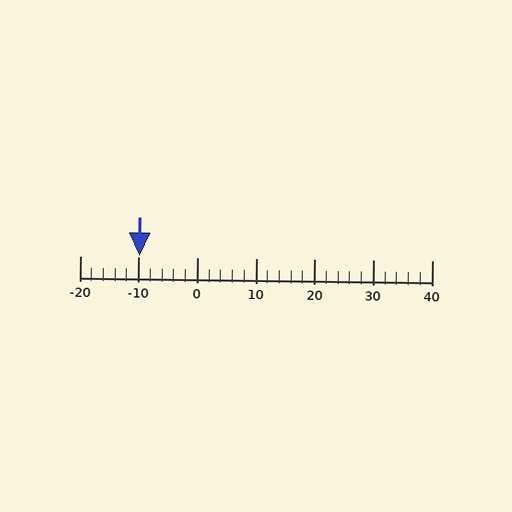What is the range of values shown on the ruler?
The ruler shows values from -20 to 40.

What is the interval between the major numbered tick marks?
The major tick marks are spaced 10 units apart.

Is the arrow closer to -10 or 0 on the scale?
The arrow is closer to -10.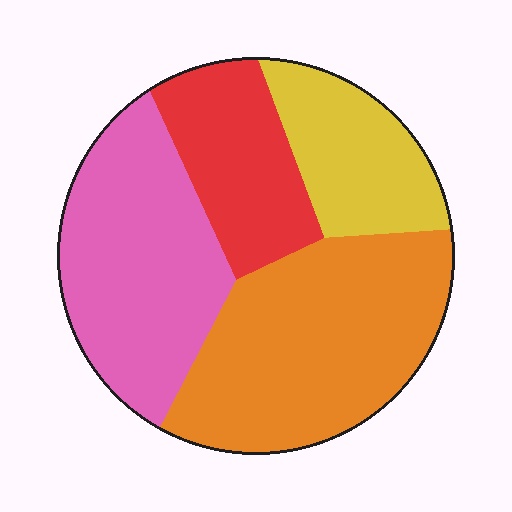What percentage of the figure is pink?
Pink covers roughly 30% of the figure.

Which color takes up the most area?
Orange, at roughly 35%.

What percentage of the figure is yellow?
Yellow covers roughly 15% of the figure.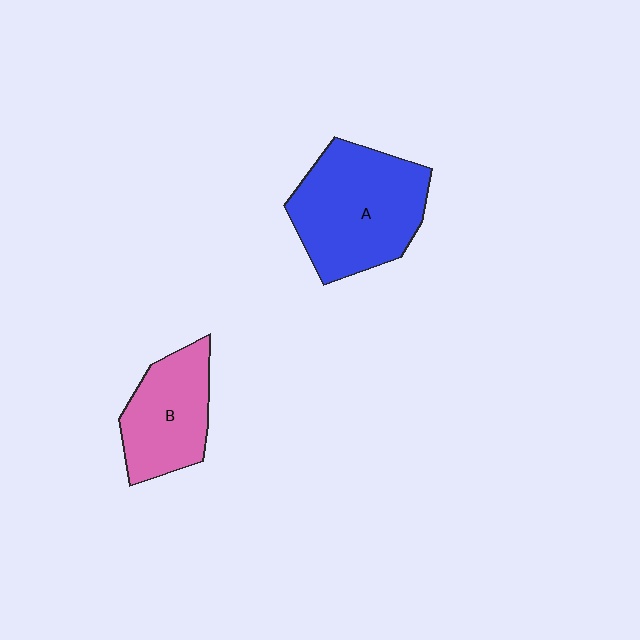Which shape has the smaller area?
Shape B (pink).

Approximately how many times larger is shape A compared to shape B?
Approximately 1.5 times.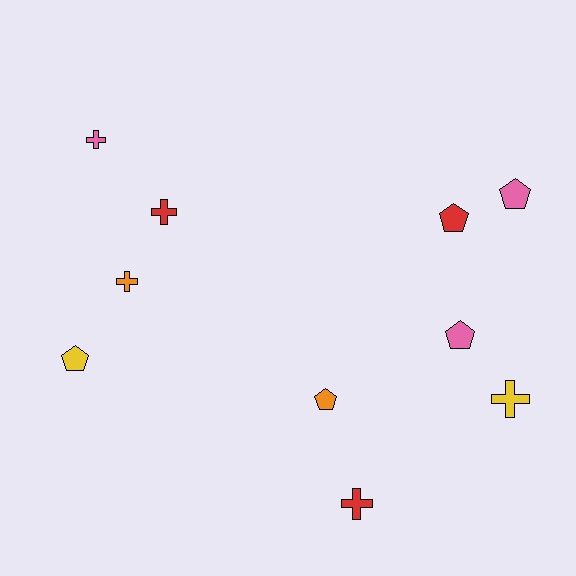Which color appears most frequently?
Red, with 3 objects.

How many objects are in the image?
There are 10 objects.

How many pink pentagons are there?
There are 2 pink pentagons.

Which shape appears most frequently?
Pentagon, with 5 objects.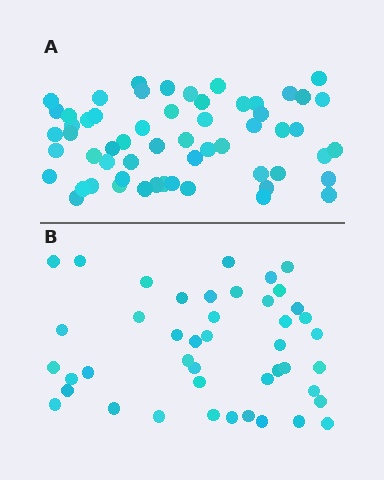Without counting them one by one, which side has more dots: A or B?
Region A (the top region) has more dots.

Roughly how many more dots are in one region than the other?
Region A has approximately 15 more dots than region B.